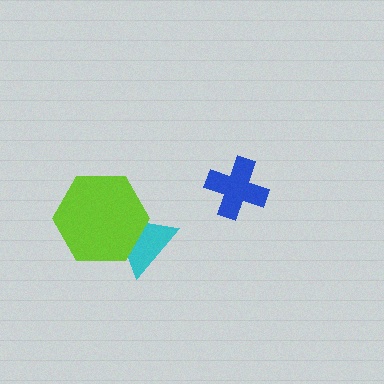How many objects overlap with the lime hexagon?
1 object overlaps with the lime hexagon.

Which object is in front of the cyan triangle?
The lime hexagon is in front of the cyan triangle.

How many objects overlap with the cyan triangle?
1 object overlaps with the cyan triangle.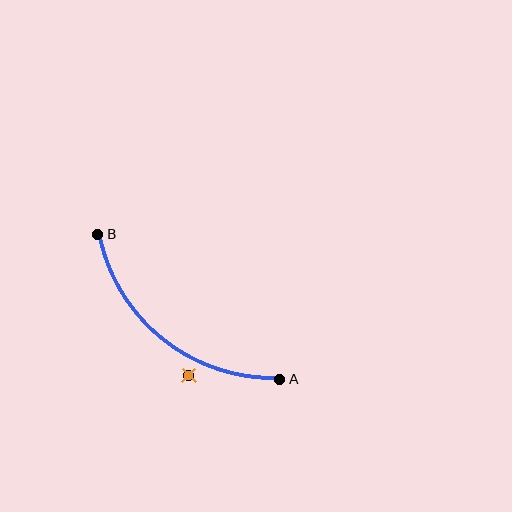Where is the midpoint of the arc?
The arc midpoint is the point on the curve farthest from the straight line joining A and B. It sits below and to the left of that line.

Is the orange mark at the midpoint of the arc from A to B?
No — the orange mark does not lie on the arc at all. It sits slightly outside the curve.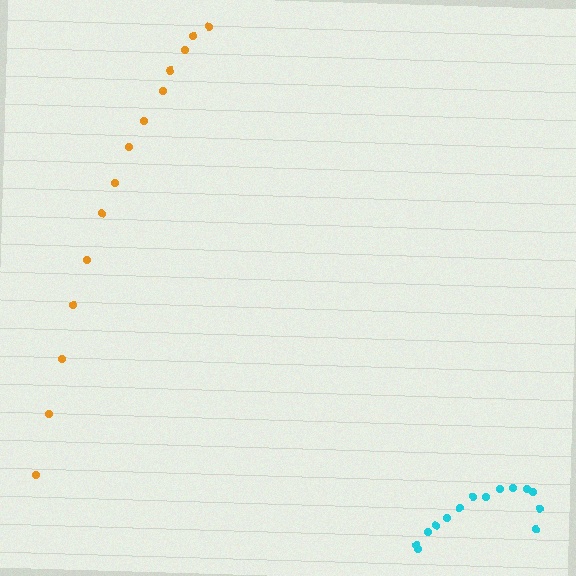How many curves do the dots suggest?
There are 2 distinct paths.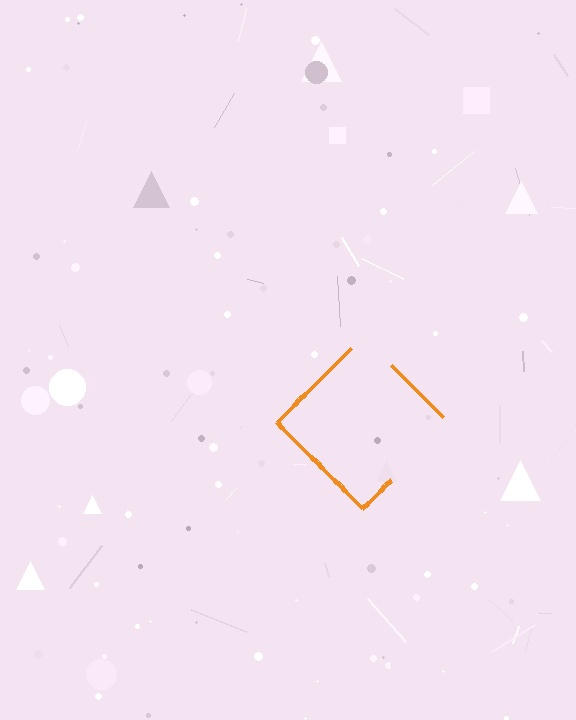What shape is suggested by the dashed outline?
The dashed outline suggests a diamond.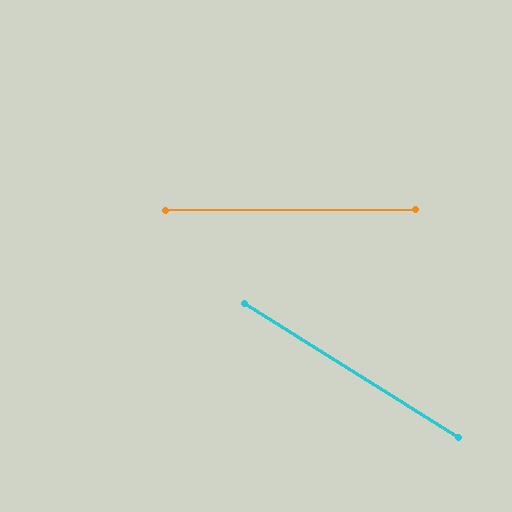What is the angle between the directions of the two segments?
Approximately 32 degrees.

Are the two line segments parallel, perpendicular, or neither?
Neither parallel nor perpendicular — they differ by about 32°.